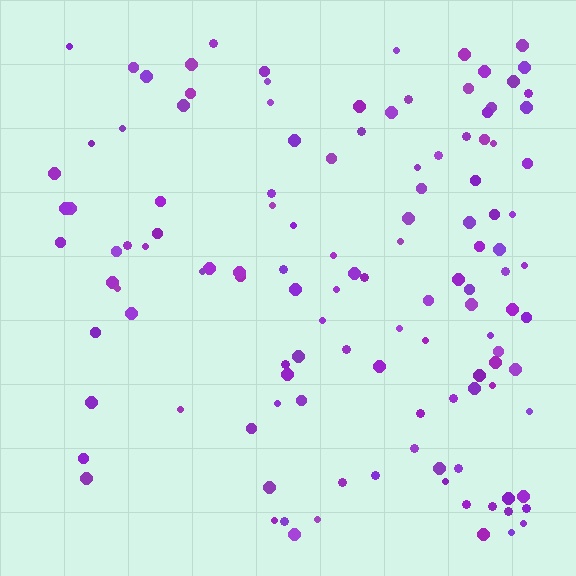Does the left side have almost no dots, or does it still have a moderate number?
Still a moderate number, just noticeably fewer than the right.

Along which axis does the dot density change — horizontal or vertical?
Horizontal.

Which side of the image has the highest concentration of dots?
The right.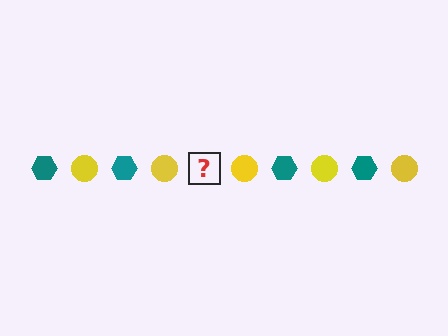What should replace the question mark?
The question mark should be replaced with a teal hexagon.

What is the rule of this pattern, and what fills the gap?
The rule is that the pattern alternates between teal hexagon and yellow circle. The gap should be filled with a teal hexagon.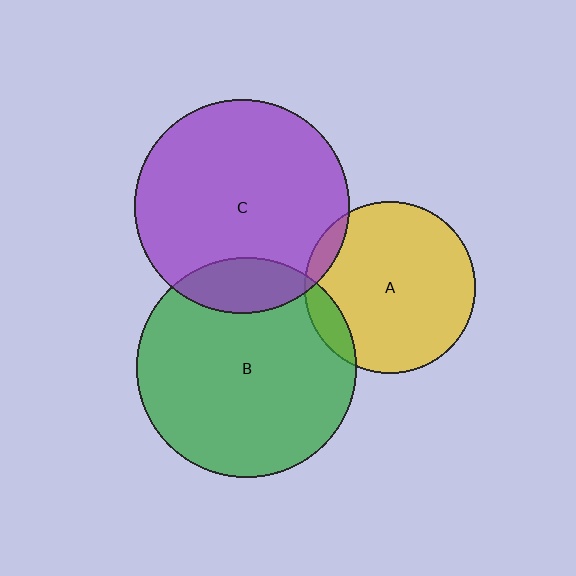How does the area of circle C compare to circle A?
Approximately 1.6 times.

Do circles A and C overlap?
Yes.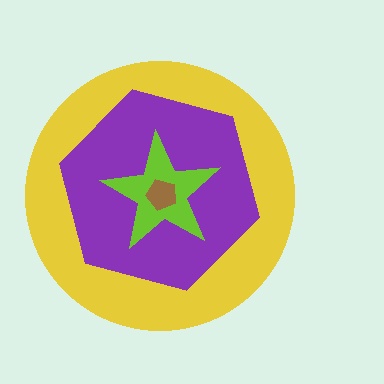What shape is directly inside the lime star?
The brown pentagon.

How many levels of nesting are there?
4.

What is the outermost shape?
The yellow circle.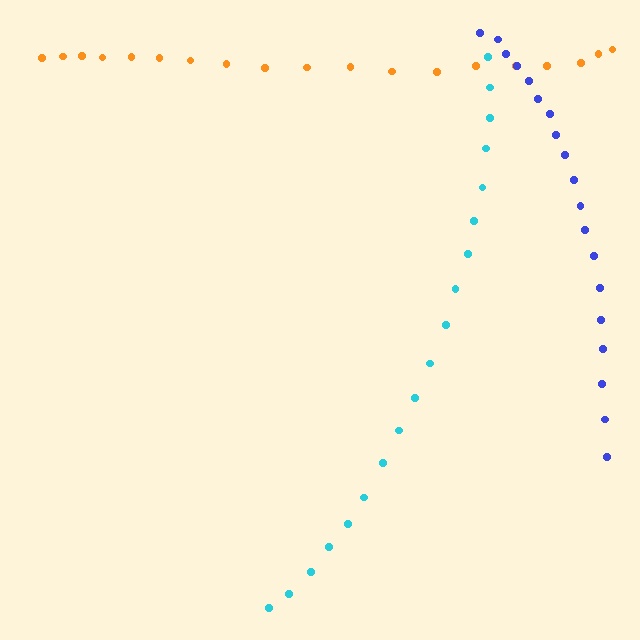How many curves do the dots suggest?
There are 3 distinct paths.